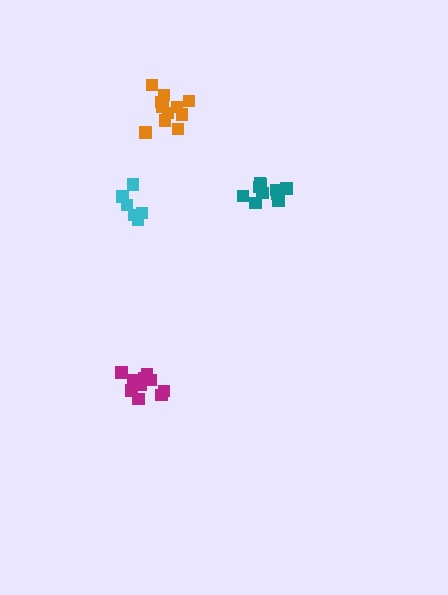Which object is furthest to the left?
The cyan cluster is leftmost.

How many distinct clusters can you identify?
There are 4 distinct clusters.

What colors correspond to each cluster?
The clusters are colored: magenta, orange, cyan, teal.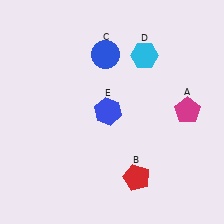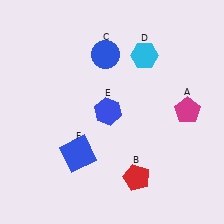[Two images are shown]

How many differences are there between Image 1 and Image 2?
There is 1 difference between the two images.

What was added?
A blue square (F) was added in Image 2.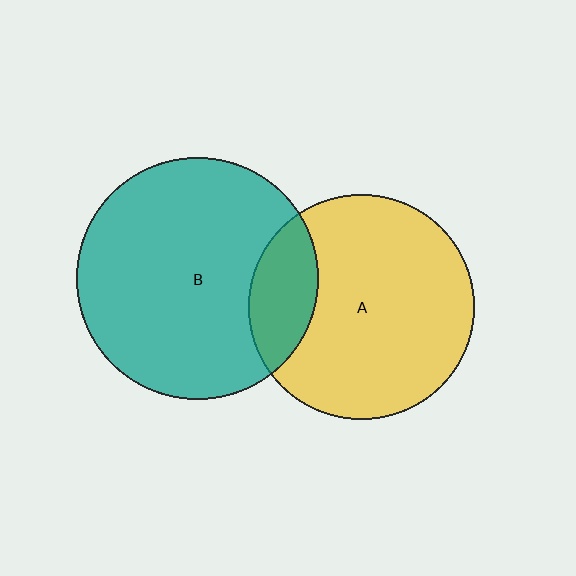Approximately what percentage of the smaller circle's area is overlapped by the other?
Approximately 20%.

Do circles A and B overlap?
Yes.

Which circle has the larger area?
Circle B (teal).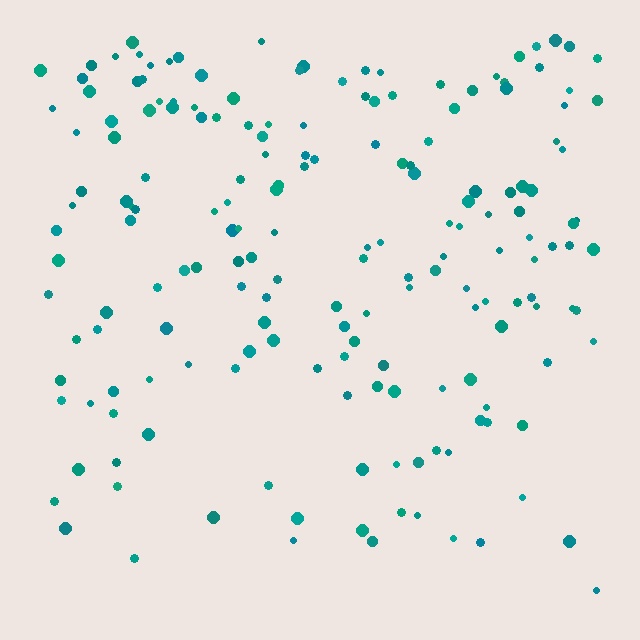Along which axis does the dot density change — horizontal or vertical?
Vertical.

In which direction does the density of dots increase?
From bottom to top, with the top side densest.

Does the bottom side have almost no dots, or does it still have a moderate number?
Still a moderate number, just noticeably fewer than the top.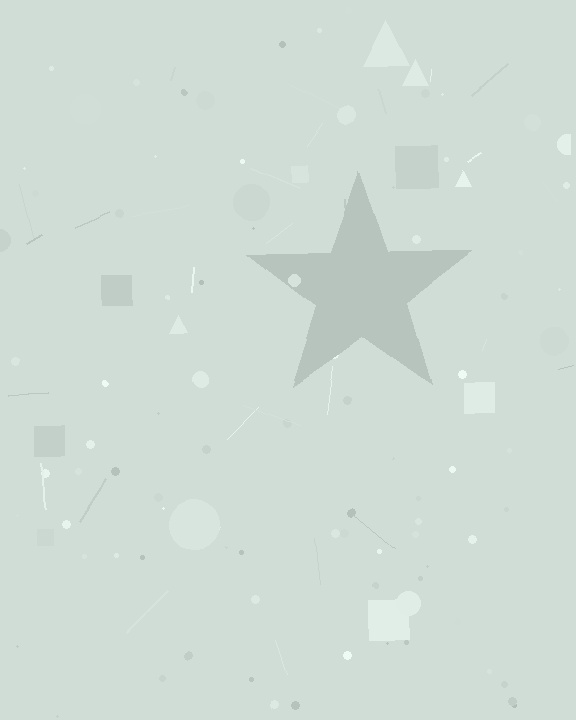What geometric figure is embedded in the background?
A star is embedded in the background.